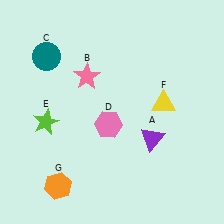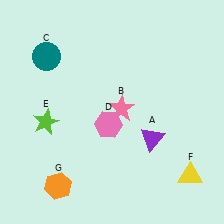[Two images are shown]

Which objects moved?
The objects that moved are: the pink star (B), the yellow triangle (F).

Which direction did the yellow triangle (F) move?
The yellow triangle (F) moved down.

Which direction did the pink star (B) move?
The pink star (B) moved right.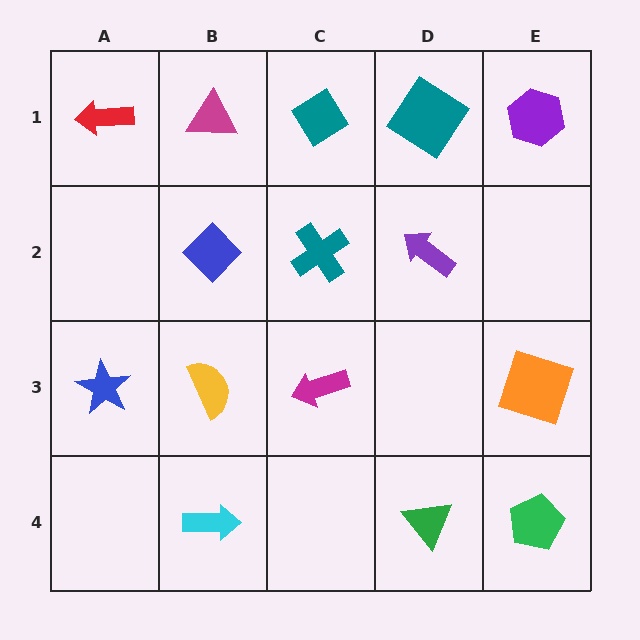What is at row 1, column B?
A magenta triangle.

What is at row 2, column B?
A blue diamond.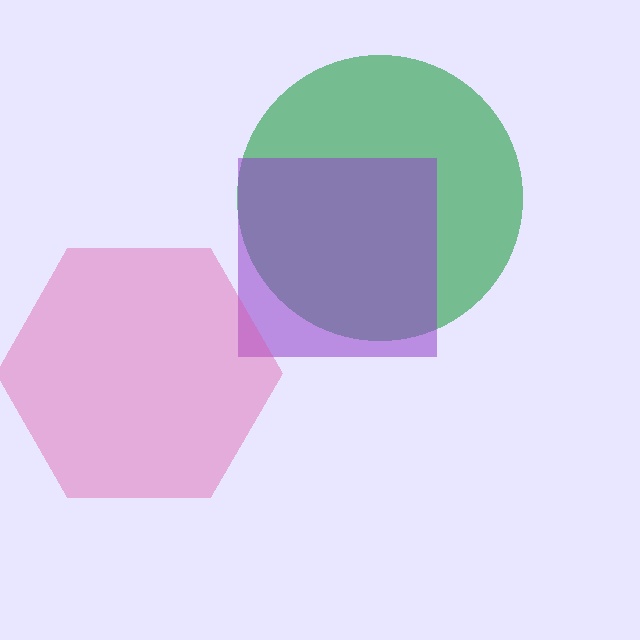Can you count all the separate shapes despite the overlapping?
Yes, there are 3 separate shapes.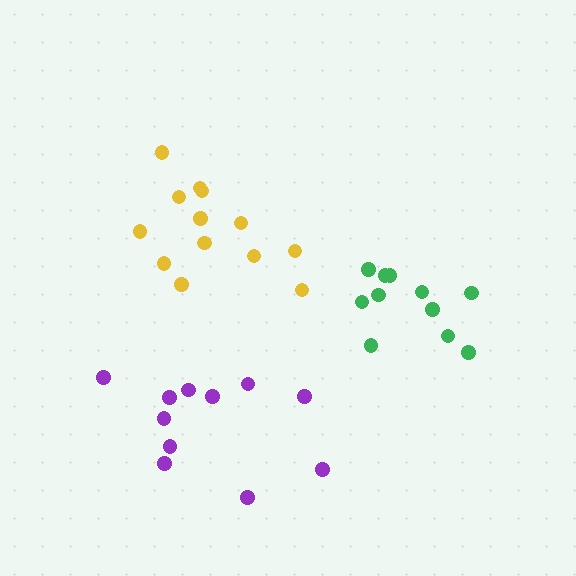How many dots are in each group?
Group 1: 11 dots, Group 2: 11 dots, Group 3: 13 dots (35 total).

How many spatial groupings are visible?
There are 3 spatial groupings.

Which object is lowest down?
The purple cluster is bottommost.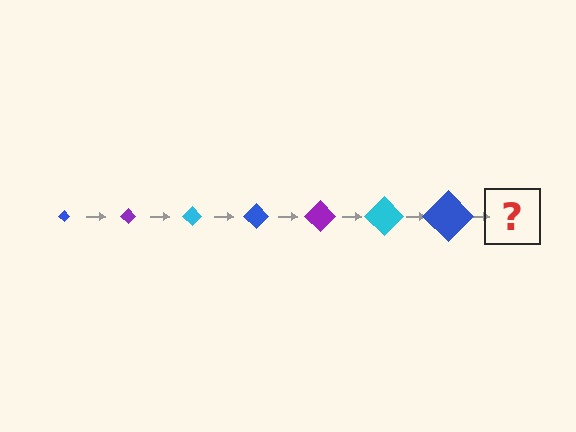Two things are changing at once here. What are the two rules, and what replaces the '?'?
The two rules are that the diamond grows larger each step and the color cycles through blue, purple, and cyan. The '?' should be a purple diamond, larger than the previous one.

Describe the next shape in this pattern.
It should be a purple diamond, larger than the previous one.